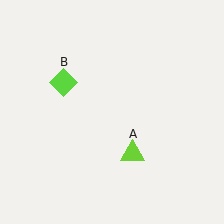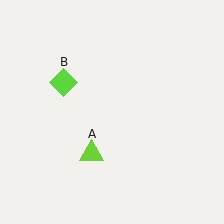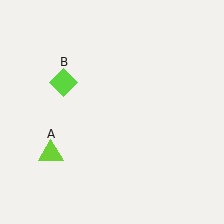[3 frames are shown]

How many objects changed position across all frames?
1 object changed position: lime triangle (object A).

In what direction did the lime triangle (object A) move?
The lime triangle (object A) moved left.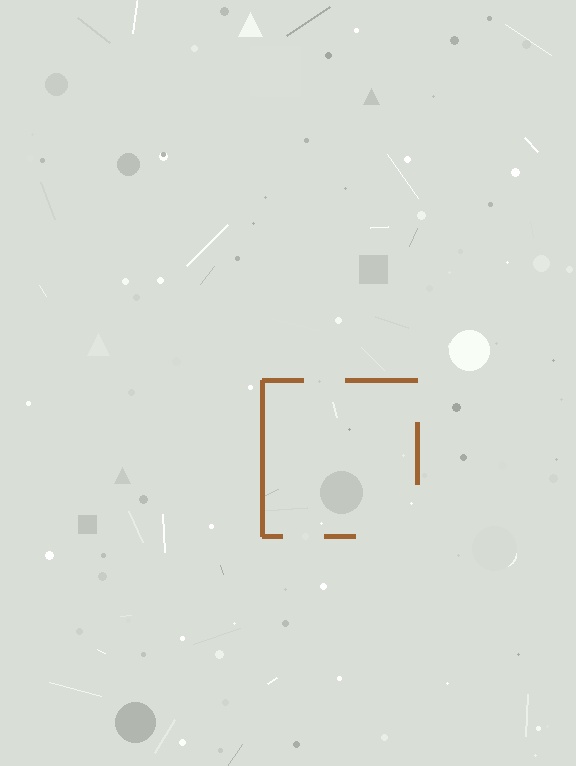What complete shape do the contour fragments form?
The contour fragments form a square.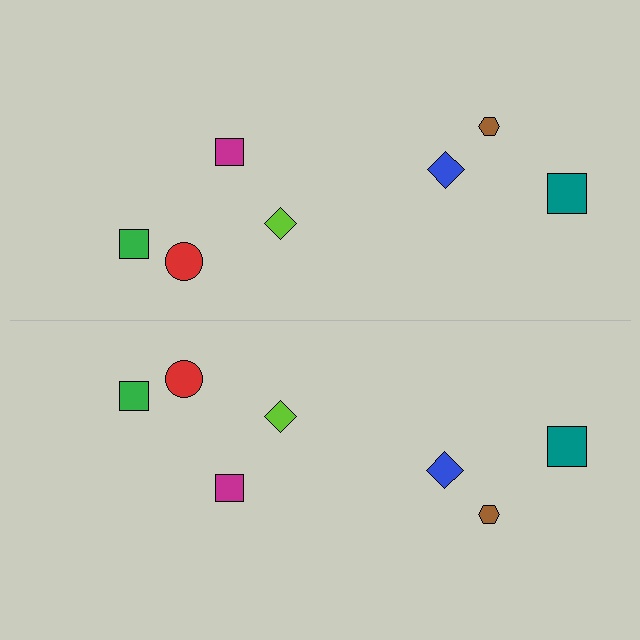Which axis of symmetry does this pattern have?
The pattern has a horizontal axis of symmetry running through the center of the image.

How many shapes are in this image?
There are 14 shapes in this image.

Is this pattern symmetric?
Yes, this pattern has bilateral (reflection) symmetry.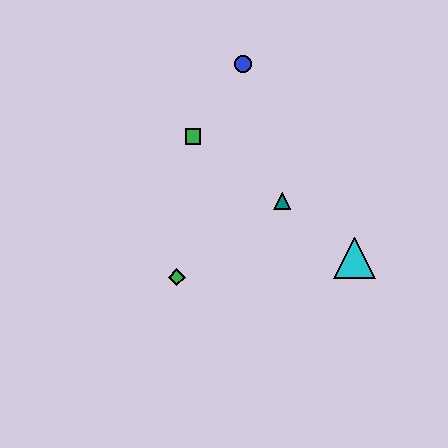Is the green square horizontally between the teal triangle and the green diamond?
Yes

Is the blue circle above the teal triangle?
Yes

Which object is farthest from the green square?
The cyan triangle is farthest from the green square.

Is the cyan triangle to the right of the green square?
Yes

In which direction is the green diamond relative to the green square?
The green diamond is below the green square.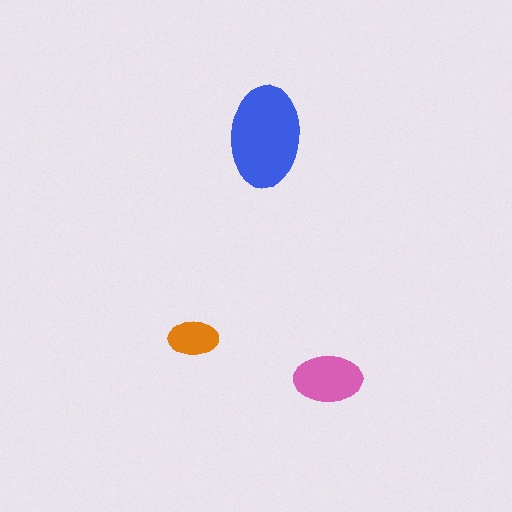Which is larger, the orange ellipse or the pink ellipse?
The pink one.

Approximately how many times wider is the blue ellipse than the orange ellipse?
About 2 times wider.